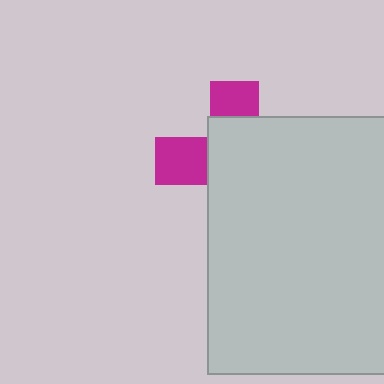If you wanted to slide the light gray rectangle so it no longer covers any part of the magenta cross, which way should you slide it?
Slide it right — that is the most direct way to separate the two shapes.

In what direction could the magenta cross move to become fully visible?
The magenta cross could move left. That would shift it out from behind the light gray rectangle entirely.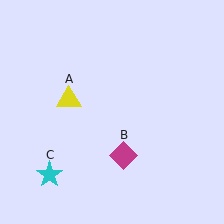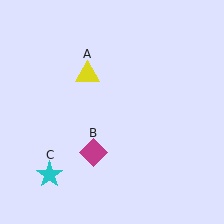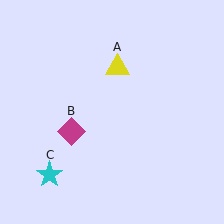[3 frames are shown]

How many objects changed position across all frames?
2 objects changed position: yellow triangle (object A), magenta diamond (object B).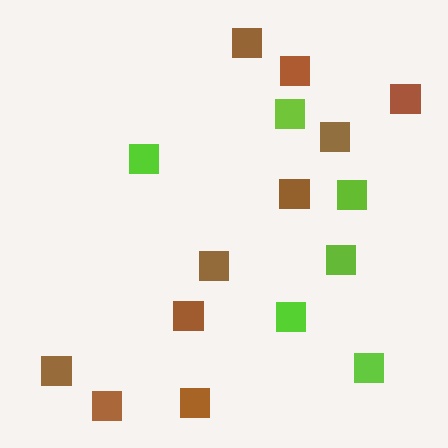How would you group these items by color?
There are 2 groups: one group of brown squares (10) and one group of lime squares (6).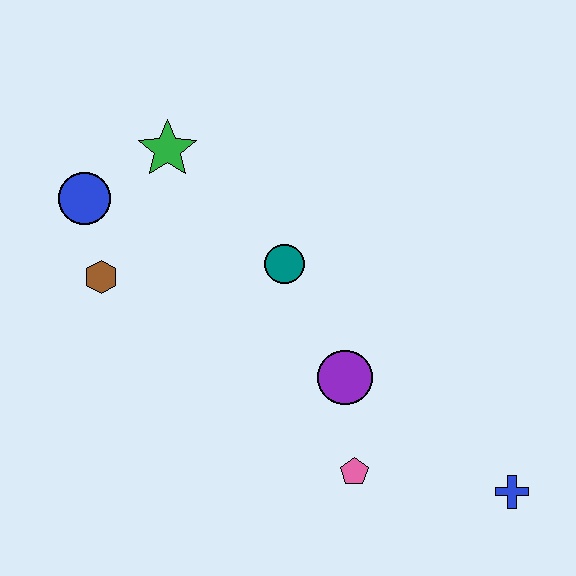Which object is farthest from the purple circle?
The blue circle is farthest from the purple circle.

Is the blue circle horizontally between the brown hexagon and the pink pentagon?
No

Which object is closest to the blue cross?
The pink pentagon is closest to the blue cross.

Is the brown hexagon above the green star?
No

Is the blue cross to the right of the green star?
Yes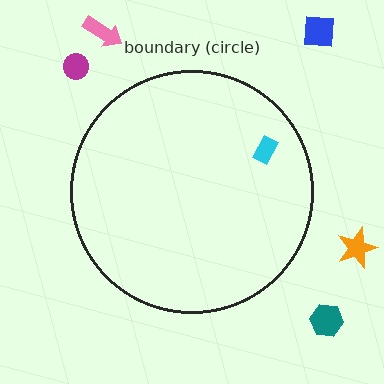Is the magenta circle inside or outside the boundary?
Outside.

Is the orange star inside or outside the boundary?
Outside.